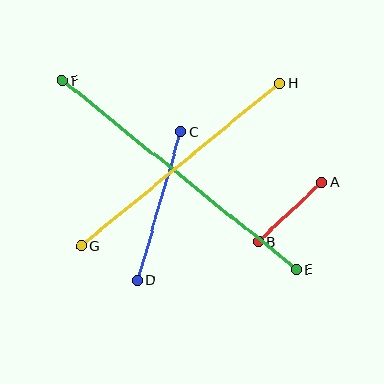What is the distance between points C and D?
The distance is approximately 155 pixels.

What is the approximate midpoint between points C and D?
The midpoint is at approximately (159, 206) pixels.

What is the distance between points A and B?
The distance is approximately 87 pixels.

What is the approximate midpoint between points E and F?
The midpoint is at approximately (179, 175) pixels.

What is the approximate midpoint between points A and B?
The midpoint is at approximately (290, 212) pixels.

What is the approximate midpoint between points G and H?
The midpoint is at approximately (180, 165) pixels.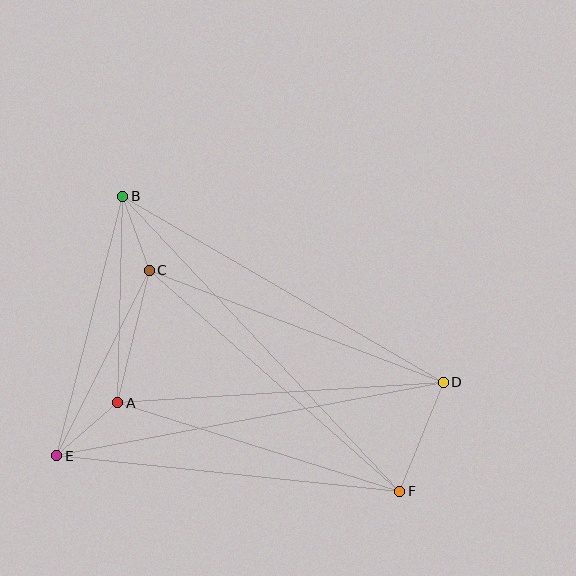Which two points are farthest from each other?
Points B and F are farthest from each other.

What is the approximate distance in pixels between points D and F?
The distance between D and F is approximately 117 pixels.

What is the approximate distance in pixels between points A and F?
The distance between A and F is approximately 295 pixels.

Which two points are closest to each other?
Points B and C are closest to each other.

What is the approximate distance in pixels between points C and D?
The distance between C and D is approximately 315 pixels.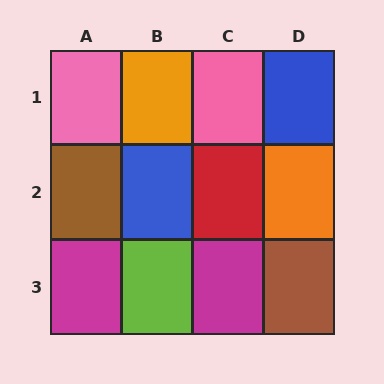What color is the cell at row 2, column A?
Brown.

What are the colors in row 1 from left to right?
Pink, orange, pink, blue.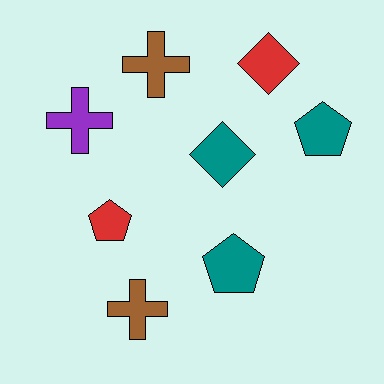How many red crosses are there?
There are no red crosses.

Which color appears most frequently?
Teal, with 3 objects.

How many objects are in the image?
There are 8 objects.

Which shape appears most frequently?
Pentagon, with 3 objects.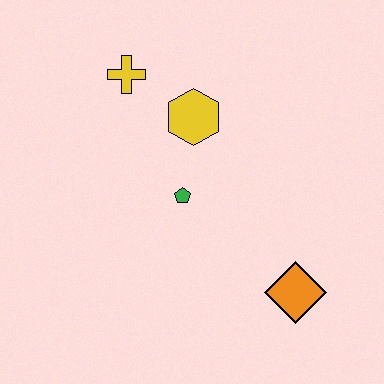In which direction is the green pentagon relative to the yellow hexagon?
The green pentagon is below the yellow hexagon.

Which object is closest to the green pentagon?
The yellow hexagon is closest to the green pentagon.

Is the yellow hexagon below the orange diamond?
No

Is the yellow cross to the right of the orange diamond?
No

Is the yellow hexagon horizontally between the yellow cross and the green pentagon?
No